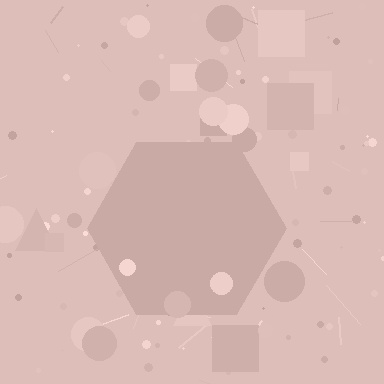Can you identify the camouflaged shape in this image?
The camouflaged shape is a hexagon.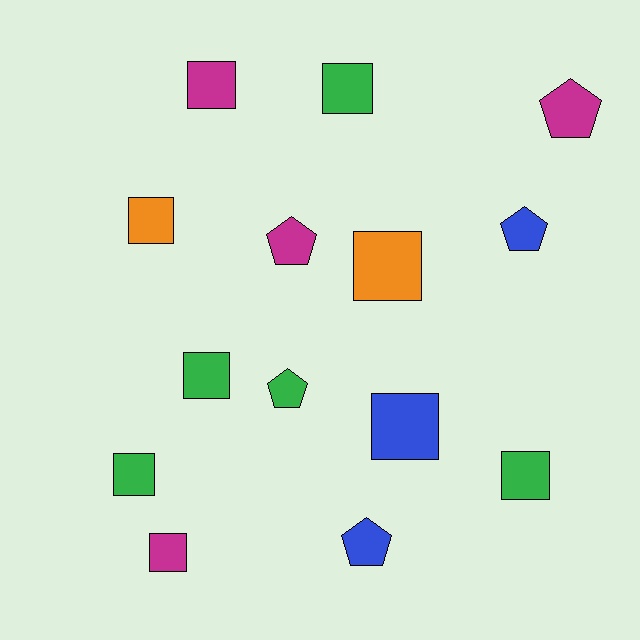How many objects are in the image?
There are 14 objects.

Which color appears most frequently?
Green, with 5 objects.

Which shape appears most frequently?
Square, with 9 objects.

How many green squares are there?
There are 4 green squares.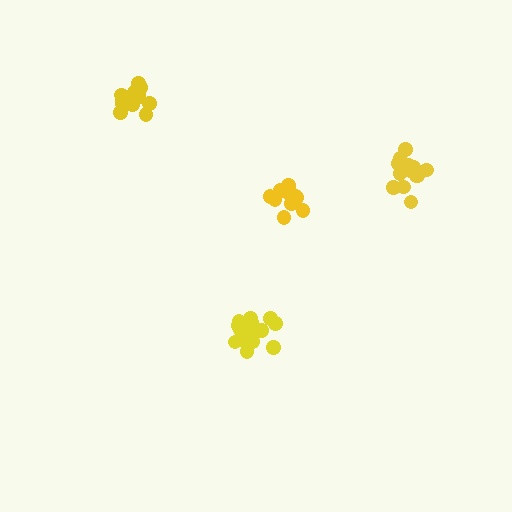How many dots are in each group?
Group 1: 14 dots, Group 2: 13 dots, Group 3: 13 dots, Group 4: 15 dots (55 total).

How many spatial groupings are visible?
There are 4 spatial groupings.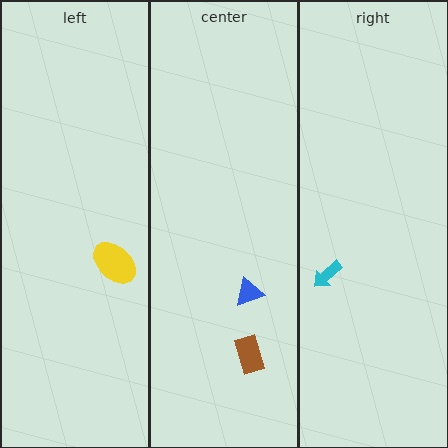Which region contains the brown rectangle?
The center region.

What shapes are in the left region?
The yellow ellipse.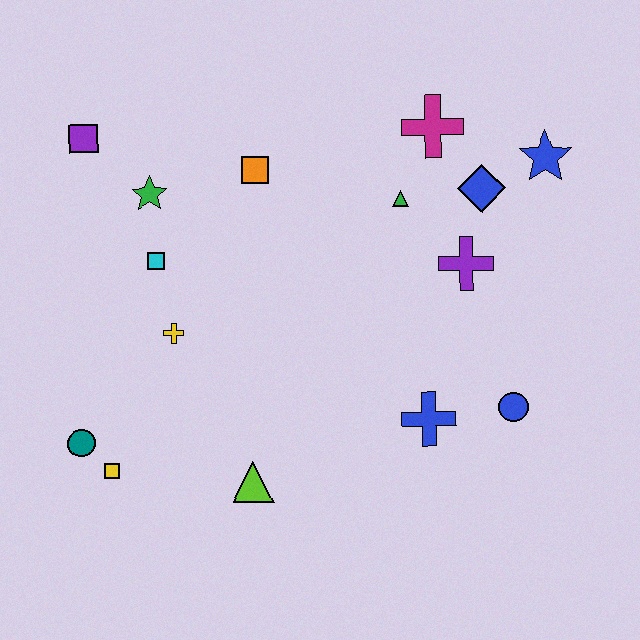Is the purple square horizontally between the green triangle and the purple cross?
No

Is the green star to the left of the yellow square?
No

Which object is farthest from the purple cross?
The teal circle is farthest from the purple cross.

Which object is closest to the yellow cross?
The cyan square is closest to the yellow cross.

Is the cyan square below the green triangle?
Yes